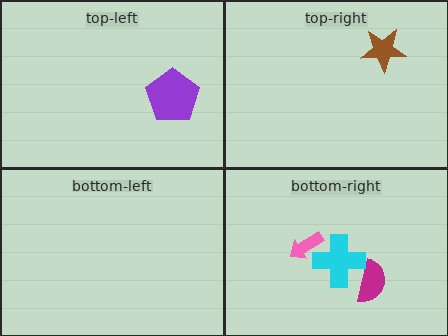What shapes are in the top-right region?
The brown star.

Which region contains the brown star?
The top-right region.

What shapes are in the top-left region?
The purple pentagon.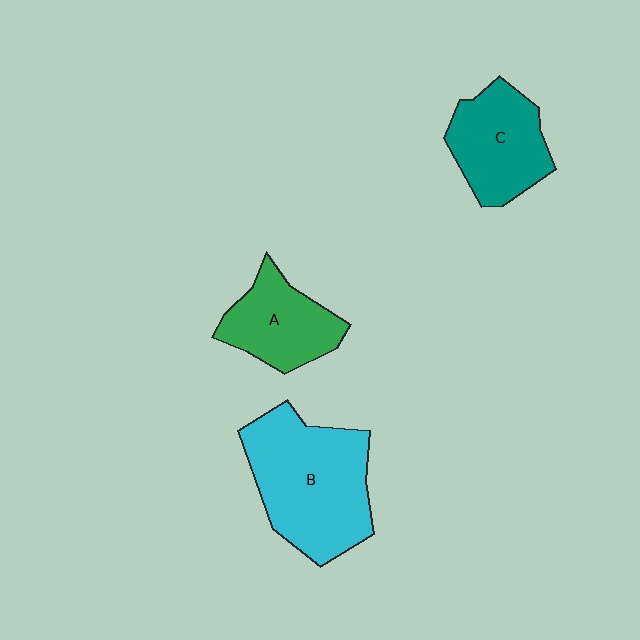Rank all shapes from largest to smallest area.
From largest to smallest: B (cyan), C (teal), A (green).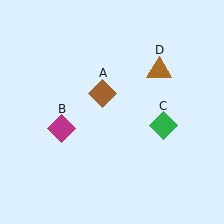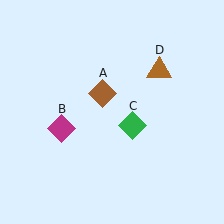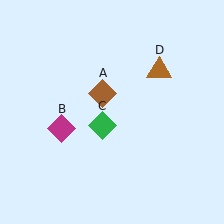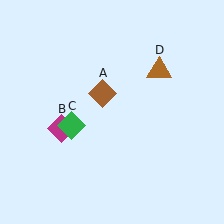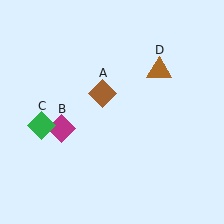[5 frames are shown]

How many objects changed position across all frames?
1 object changed position: green diamond (object C).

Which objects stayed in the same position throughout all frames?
Brown diamond (object A) and magenta diamond (object B) and brown triangle (object D) remained stationary.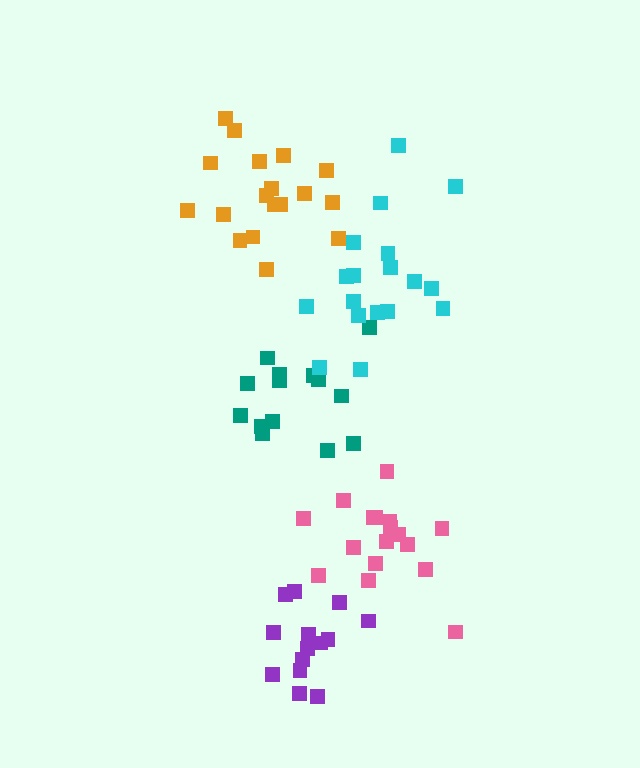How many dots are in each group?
Group 1: 17 dots, Group 2: 18 dots, Group 3: 14 dots, Group 4: 18 dots, Group 5: 14 dots (81 total).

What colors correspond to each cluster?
The clusters are colored: pink, orange, teal, cyan, purple.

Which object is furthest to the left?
The orange cluster is leftmost.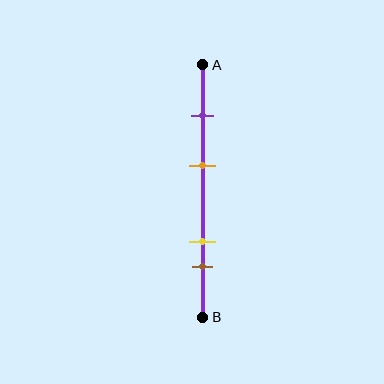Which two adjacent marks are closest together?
The yellow and brown marks are the closest adjacent pair.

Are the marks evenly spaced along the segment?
No, the marks are not evenly spaced.